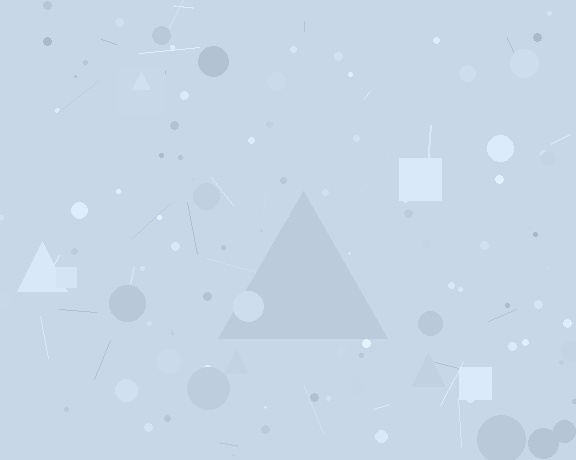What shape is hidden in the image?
A triangle is hidden in the image.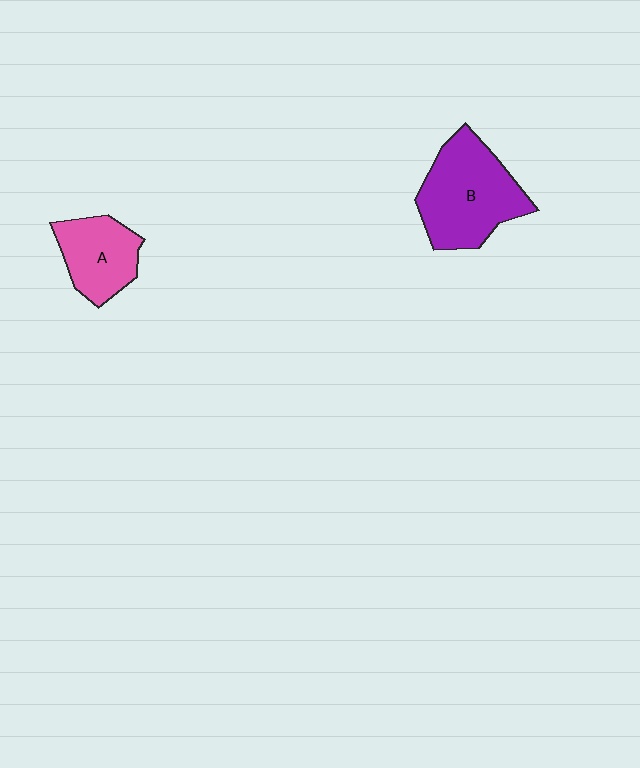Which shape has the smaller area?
Shape A (pink).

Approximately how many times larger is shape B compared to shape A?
Approximately 1.6 times.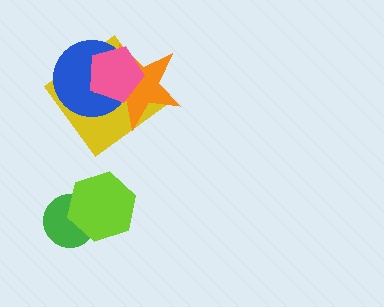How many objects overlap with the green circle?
1 object overlaps with the green circle.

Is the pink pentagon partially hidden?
No, no other shape covers it.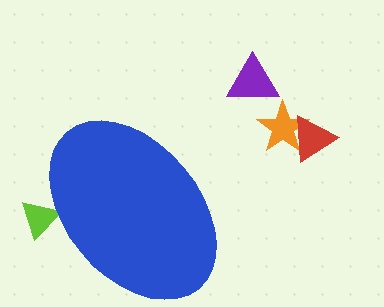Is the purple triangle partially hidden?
No, the purple triangle is fully visible.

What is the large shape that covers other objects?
A blue ellipse.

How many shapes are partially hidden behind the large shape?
1 shape is partially hidden.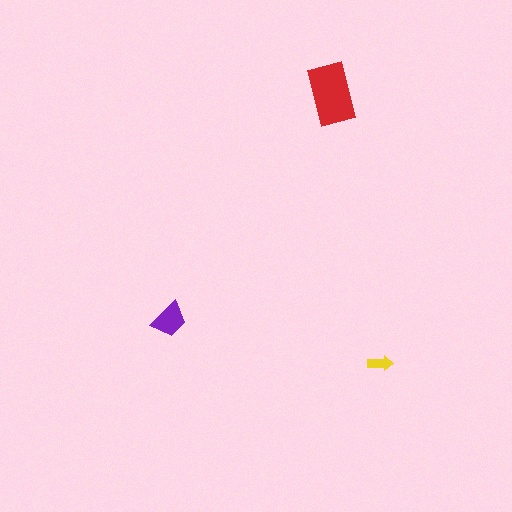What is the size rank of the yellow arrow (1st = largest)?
3rd.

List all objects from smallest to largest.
The yellow arrow, the purple trapezoid, the red rectangle.